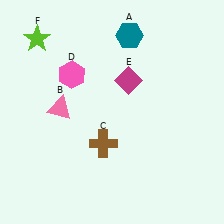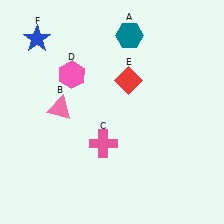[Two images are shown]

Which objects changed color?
C changed from brown to pink. E changed from magenta to red. F changed from lime to blue.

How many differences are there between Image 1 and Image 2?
There are 3 differences between the two images.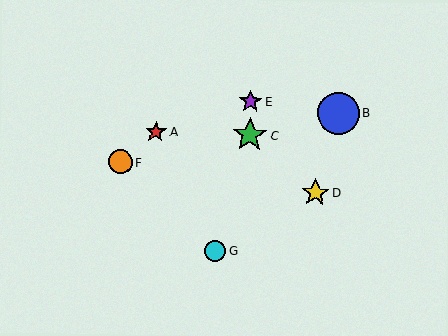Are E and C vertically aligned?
Yes, both are at x≈250.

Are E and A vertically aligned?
No, E is at x≈250 and A is at x≈156.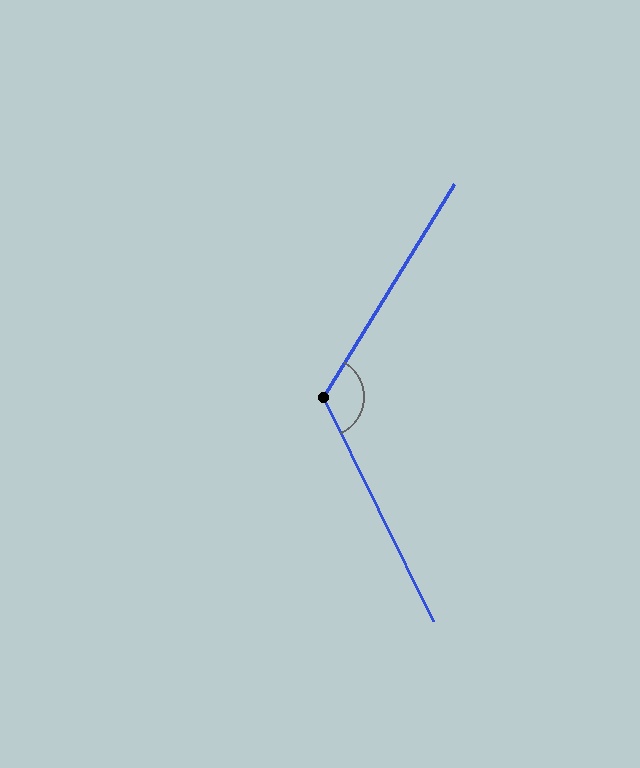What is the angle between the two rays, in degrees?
Approximately 123 degrees.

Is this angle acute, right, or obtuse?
It is obtuse.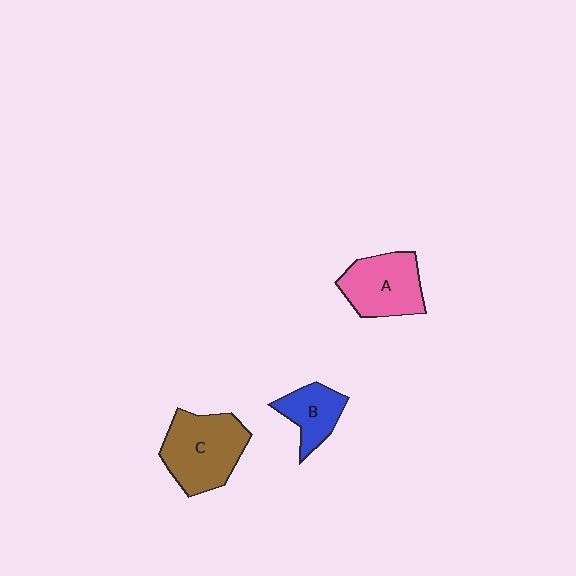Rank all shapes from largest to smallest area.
From largest to smallest: C (brown), A (pink), B (blue).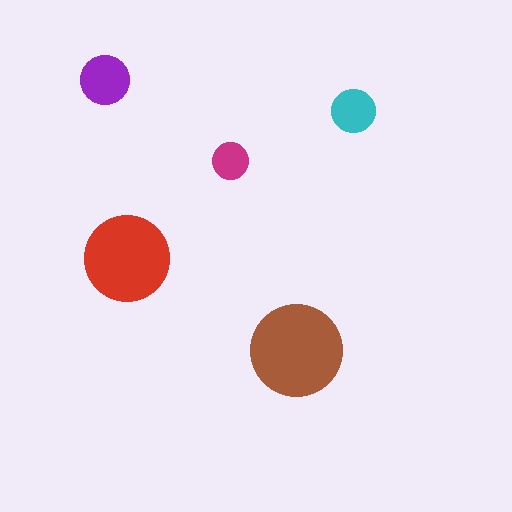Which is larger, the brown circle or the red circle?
The brown one.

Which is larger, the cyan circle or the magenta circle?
The cyan one.